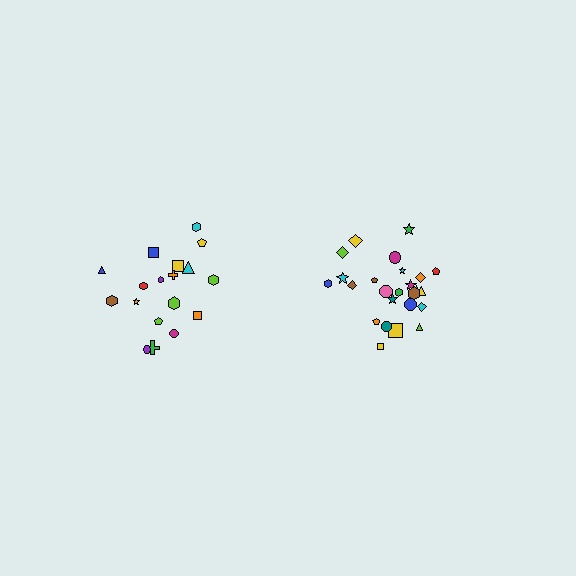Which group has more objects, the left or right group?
The right group.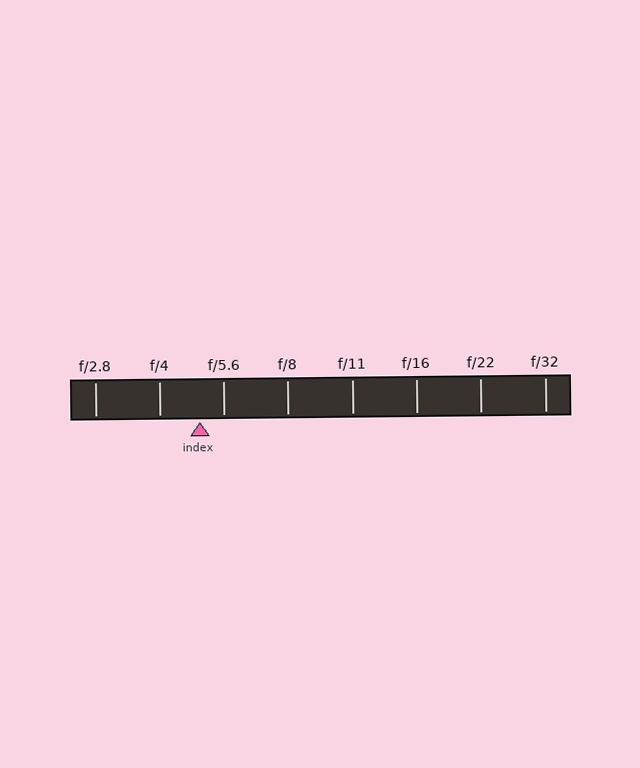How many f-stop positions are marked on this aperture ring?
There are 8 f-stop positions marked.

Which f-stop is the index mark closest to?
The index mark is closest to f/5.6.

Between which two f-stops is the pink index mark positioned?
The index mark is between f/4 and f/5.6.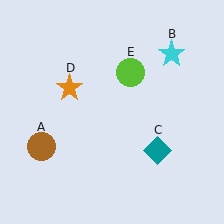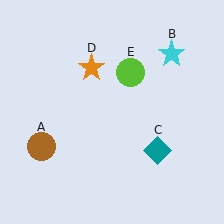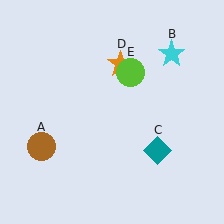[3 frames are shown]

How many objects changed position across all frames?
1 object changed position: orange star (object D).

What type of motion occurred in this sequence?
The orange star (object D) rotated clockwise around the center of the scene.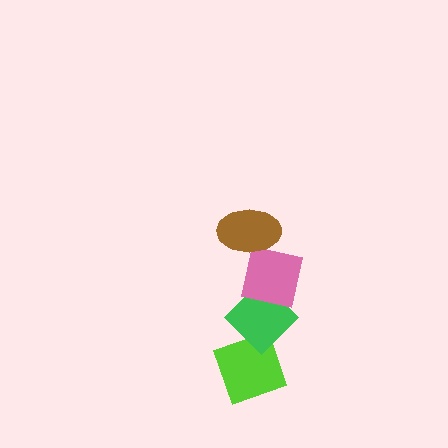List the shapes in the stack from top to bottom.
From top to bottom: the brown ellipse, the pink square, the green diamond, the lime diamond.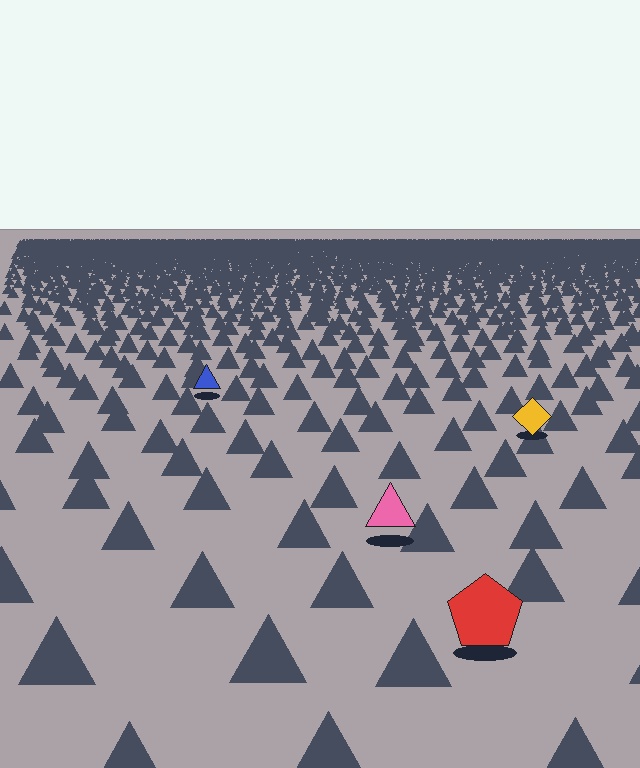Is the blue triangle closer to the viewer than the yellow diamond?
No. The yellow diamond is closer — you can tell from the texture gradient: the ground texture is coarser near it.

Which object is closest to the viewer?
The red pentagon is closest. The texture marks near it are larger and more spread out.